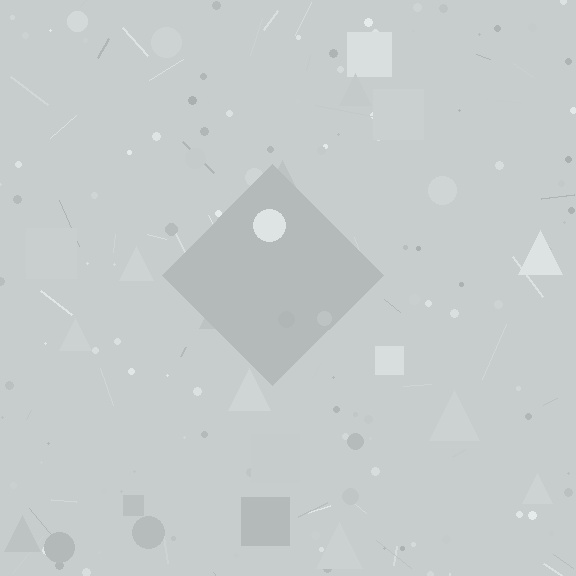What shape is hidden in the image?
A diamond is hidden in the image.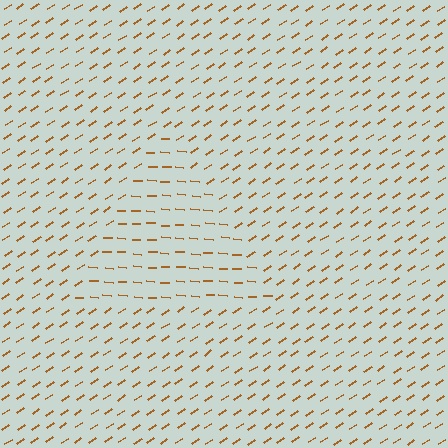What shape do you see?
I see a triangle.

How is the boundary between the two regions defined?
The boundary is defined purely by a change in line orientation (approximately 39 degrees difference). All lines are the same color and thickness.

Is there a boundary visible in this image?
Yes, there is a texture boundary formed by a change in line orientation.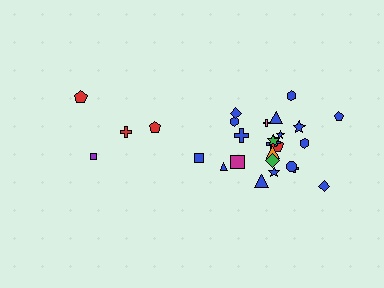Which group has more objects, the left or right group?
The right group.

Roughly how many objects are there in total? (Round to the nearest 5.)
Roughly 30 objects in total.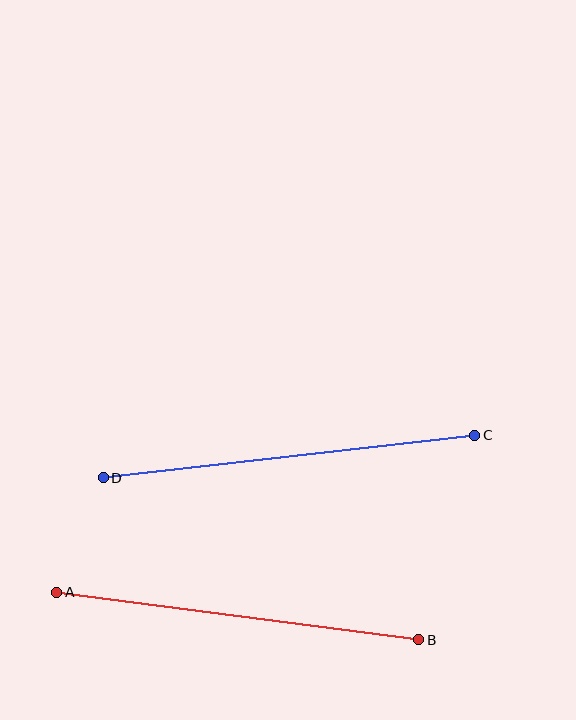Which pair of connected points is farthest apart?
Points C and D are farthest apart.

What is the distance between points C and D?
The distance is approximately 374 pixels.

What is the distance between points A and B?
The distance is approximately 365 pixels.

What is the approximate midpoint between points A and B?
The midpoint is at approximately (238, 616) pixels.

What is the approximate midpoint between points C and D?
The midpoint is at approximately (289, 456) pixels.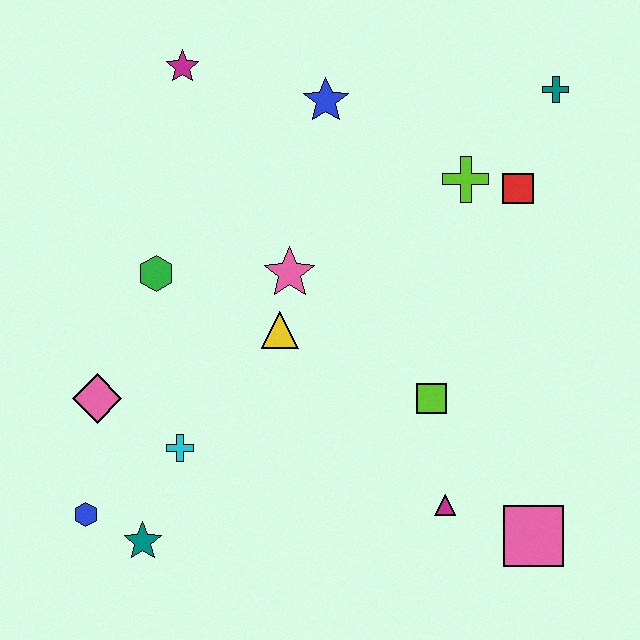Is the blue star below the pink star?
No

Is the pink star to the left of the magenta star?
No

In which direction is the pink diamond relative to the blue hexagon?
The pink diamond is above the blue hexagon.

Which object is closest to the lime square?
The magenta triangle is closest to the lime square.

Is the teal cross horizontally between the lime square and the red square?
No